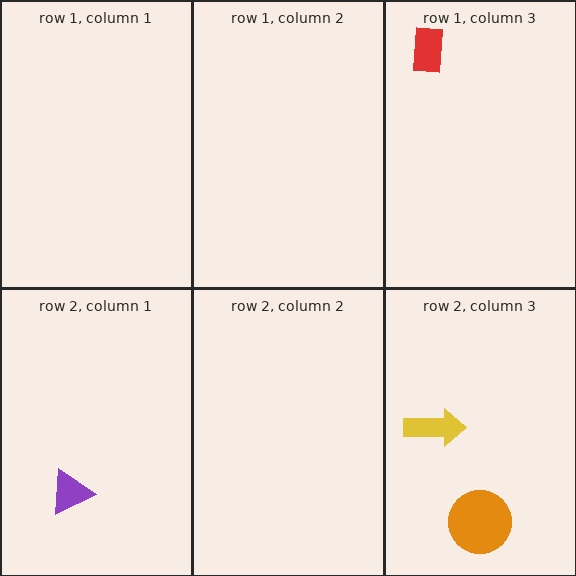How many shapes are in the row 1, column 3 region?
1.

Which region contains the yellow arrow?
The row 2, column 3 region.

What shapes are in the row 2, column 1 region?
The purple triangle.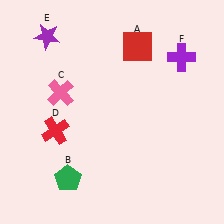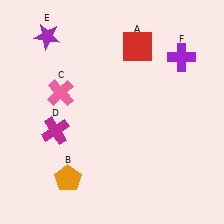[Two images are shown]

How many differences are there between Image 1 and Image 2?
There are 2 differences between the two images.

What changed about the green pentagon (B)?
In Image 1, B is green. In Image 2, it changed to orange.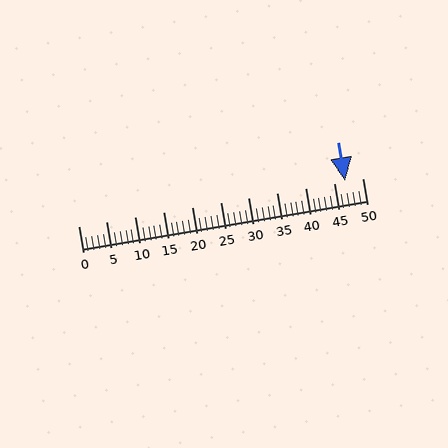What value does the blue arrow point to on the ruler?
The blue arrow points to approximately 47.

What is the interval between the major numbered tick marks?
The major tick marks are spaced 5 units apart.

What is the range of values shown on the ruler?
The ruler shows values from 0 to 50.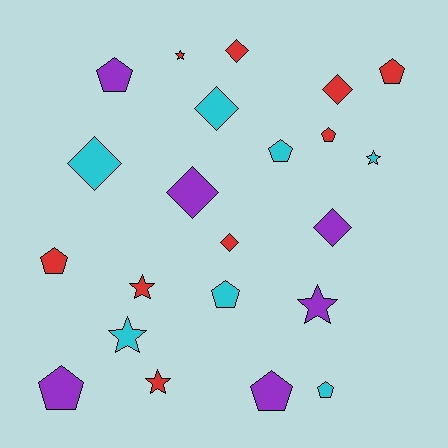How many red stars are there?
There are 3 red stars.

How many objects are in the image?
There are 22 objects.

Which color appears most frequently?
Red, with 9 objects.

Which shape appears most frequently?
Pentagon, with 9 objects.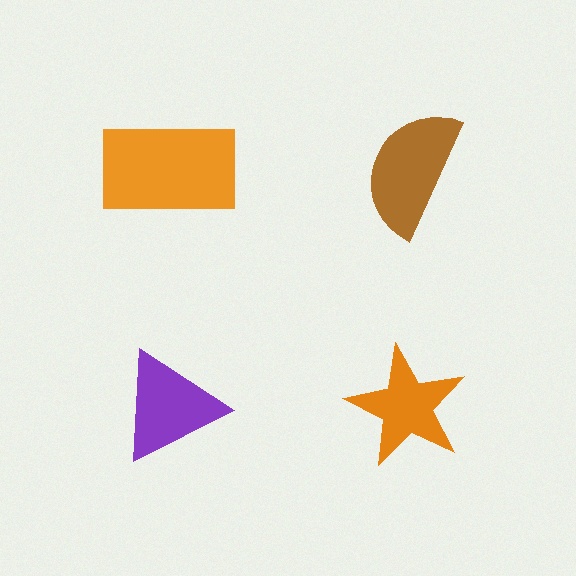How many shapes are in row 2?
2 shapes.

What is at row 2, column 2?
An orange star.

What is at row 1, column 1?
An orange rectangle.